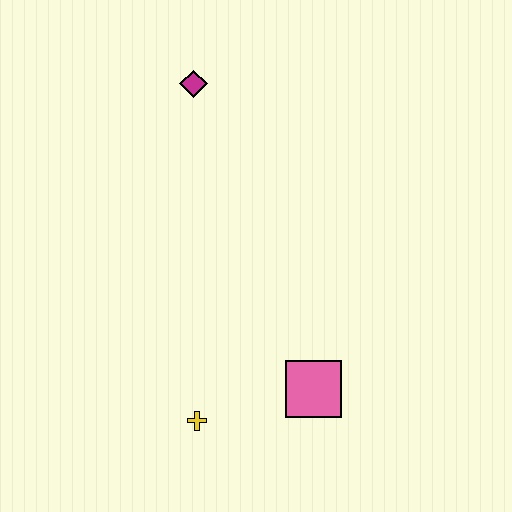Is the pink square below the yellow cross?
No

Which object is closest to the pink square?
The yellow cross is closest to the pink square.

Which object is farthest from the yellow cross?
The magenta diamond is farthest from the yellow cross.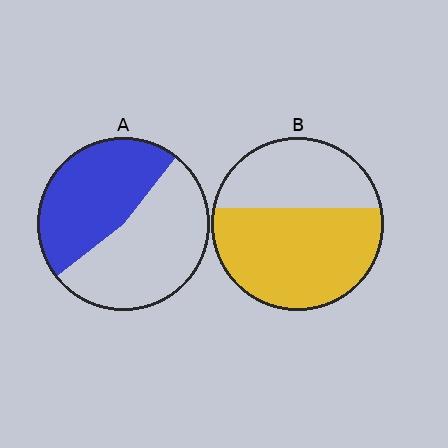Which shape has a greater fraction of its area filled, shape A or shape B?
Shape B.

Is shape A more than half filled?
Roughly half.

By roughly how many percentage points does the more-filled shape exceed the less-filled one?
By roughly 15 percentage points (B over A).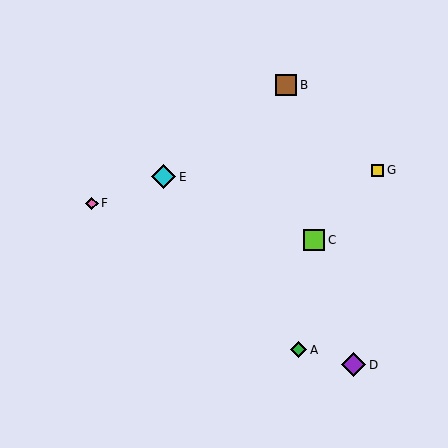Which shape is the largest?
The purple diamond (labeled D) is the largest.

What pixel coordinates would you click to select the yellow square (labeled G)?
Click at (378, 170) to select the yellow square G.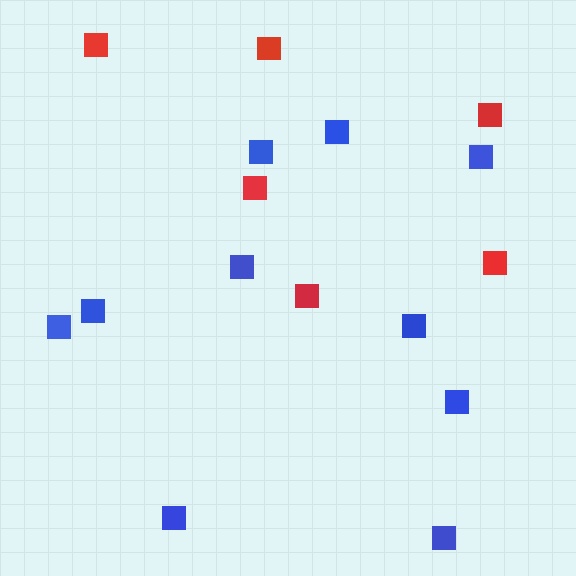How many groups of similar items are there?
There are 2 groups: one group of blue squares (10) and one group of red squares (6).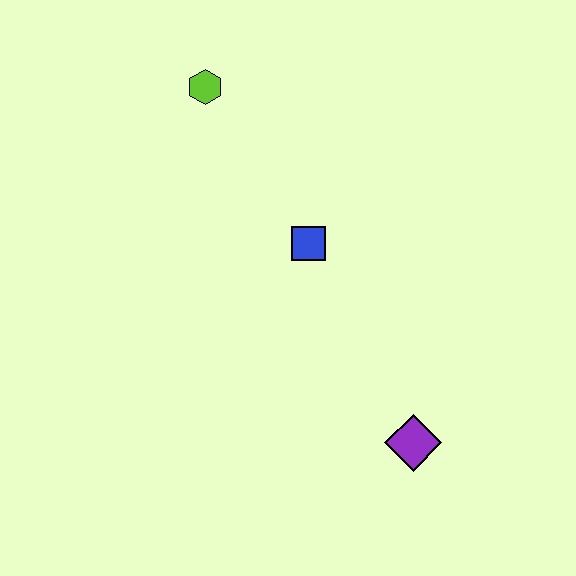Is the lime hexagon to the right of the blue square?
No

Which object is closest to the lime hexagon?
The blue square is closest to the lime hexagon.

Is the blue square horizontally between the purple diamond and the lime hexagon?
Yes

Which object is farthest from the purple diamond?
The lime hexagon is farthest from the purple diamond.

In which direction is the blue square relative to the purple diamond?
The blue square is above the purple diamond.